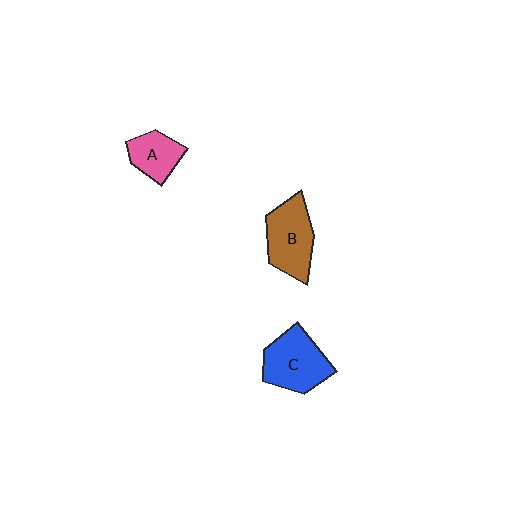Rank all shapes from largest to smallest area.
From largest to smallest: C (blue), B (brown), A (pink).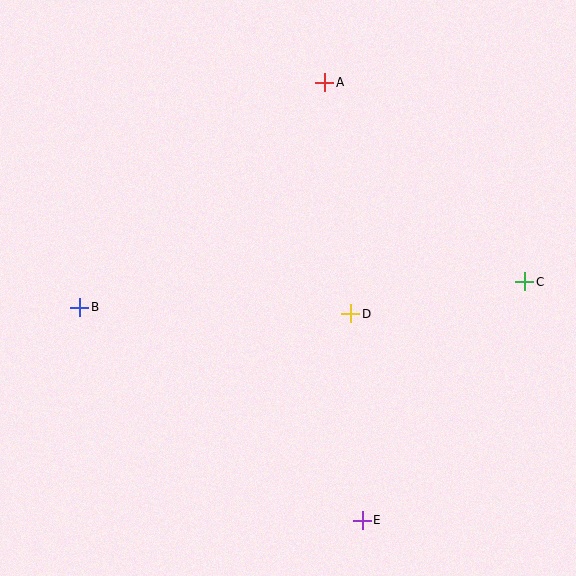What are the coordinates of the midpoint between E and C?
The midpoint between E and C is at (443, 401).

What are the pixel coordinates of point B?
Point B is at (80, 307).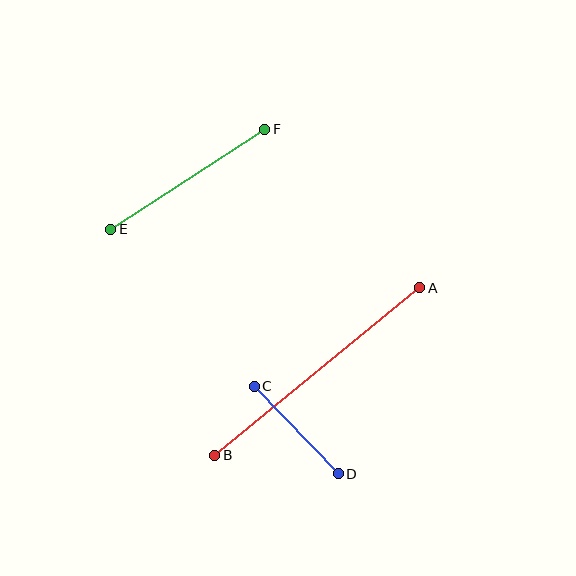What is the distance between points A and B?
The distance is approximately 265 pixels.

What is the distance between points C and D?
The distance is approximately 121 pixels.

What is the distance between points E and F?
The distance is approximately 184 pixels.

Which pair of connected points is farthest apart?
Points A and B are farthest apart.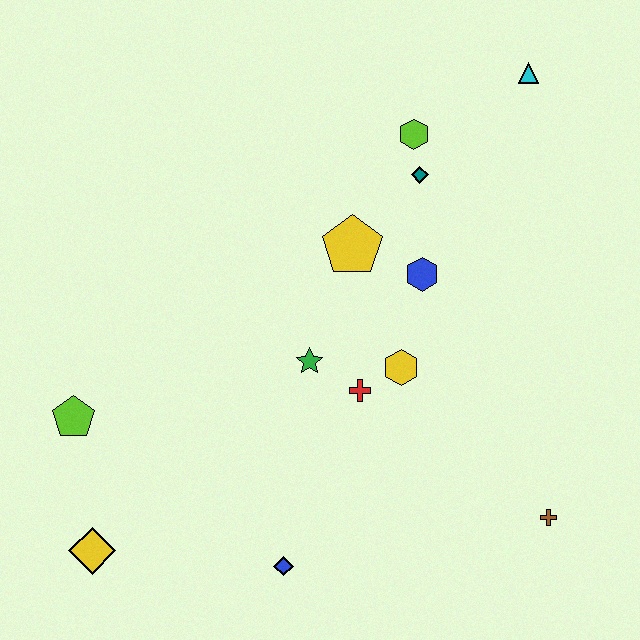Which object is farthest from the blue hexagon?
The yellow diamond is farthest from the blue hexagon.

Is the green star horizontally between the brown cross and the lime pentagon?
Yes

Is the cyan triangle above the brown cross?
Yes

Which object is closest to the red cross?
The yellow hexagon is closest to the red cross.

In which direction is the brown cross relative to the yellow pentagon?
The brown cross is below the yellow pentagon.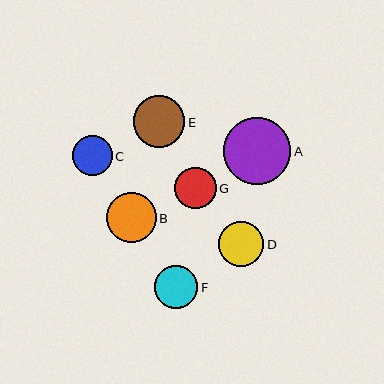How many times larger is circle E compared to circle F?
Circle E is approximately 1.2 times the size of circle F.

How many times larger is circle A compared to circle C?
Circle A is approximately 1.7 times the size of circle C.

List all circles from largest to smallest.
From largest to smallest: A, E, B, D, F, G, C.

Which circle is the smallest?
Circle C is the smallest with a size of approximately 40 pixels.